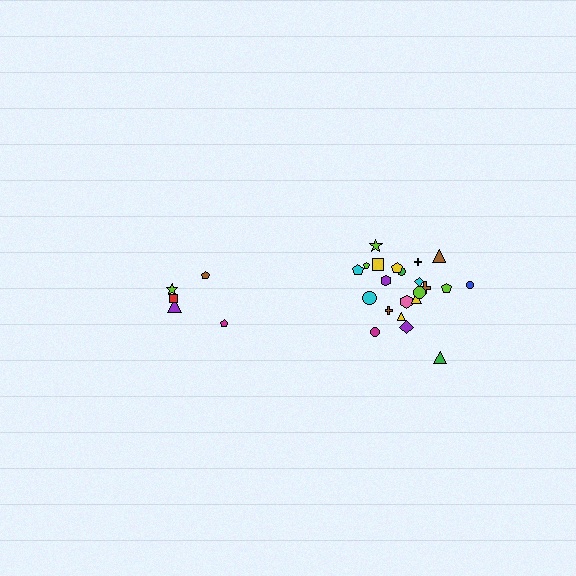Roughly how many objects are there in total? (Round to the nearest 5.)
Roughly 25 objects in total.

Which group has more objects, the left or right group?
The right group.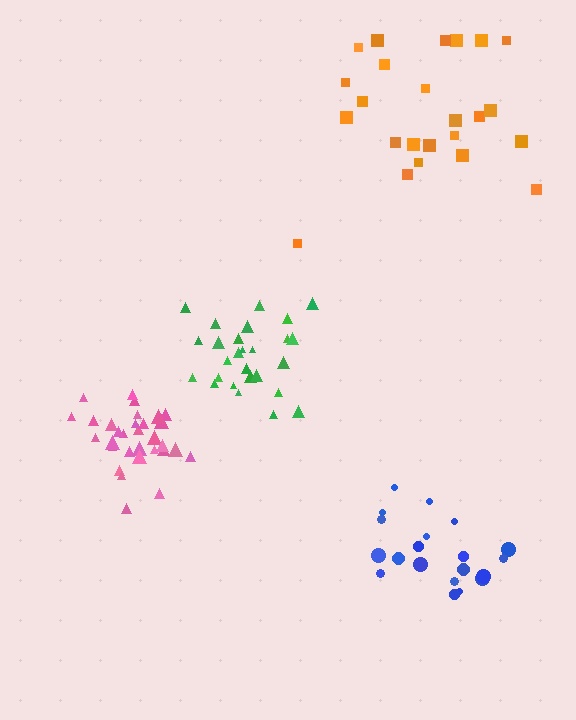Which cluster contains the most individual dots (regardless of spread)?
Pink (31).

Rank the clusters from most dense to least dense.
pink, green, blue, orange.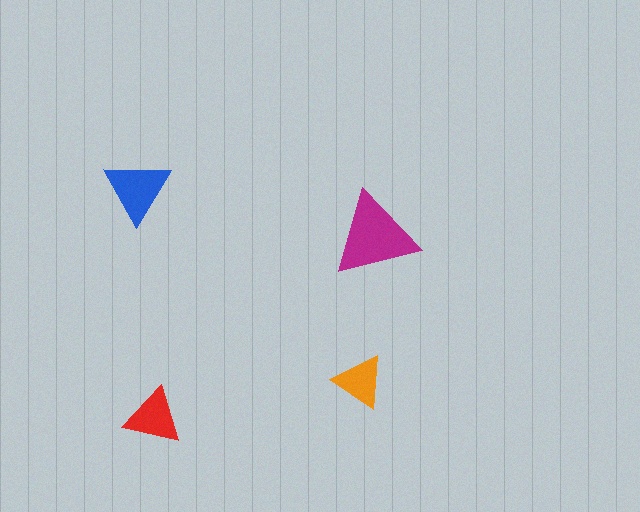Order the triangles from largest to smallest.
the magenta one, the blue one, the red one, the orange one.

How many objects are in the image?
There are 4 objects in the image.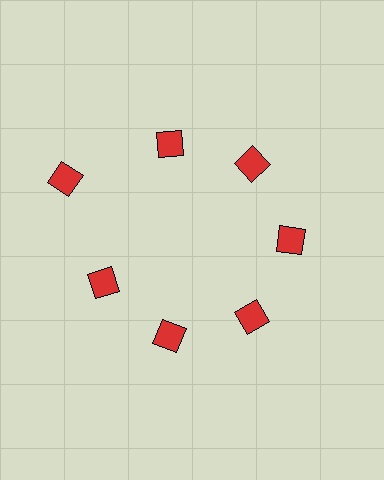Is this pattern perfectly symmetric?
No. The 7 red diamonds are arranged in a ring, but one element near the 10 o'clock position is pushed outward from the center, breaking the 7-fold rotational symmetry.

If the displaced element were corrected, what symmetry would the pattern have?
It would have 7-fold rotational symmetry — the pattern would map onto itself every 51 degrees.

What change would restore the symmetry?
The symmetry would be restored by moving it inward, back onto the ring so that all 7 diamonds sit at equal angles and equal distance from the center.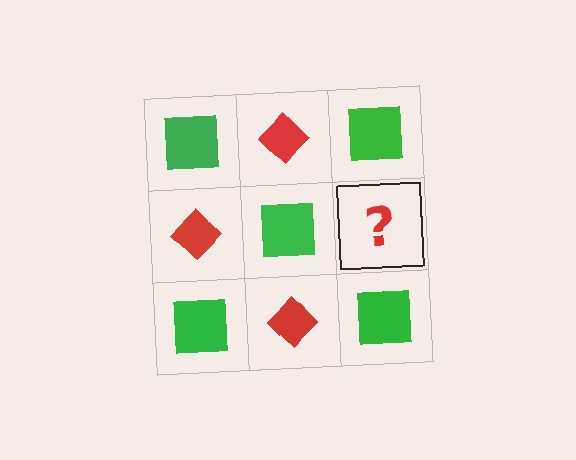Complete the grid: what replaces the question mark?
The question mark should be replaced with a red diamond.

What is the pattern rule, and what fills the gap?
The rule is that it alternates green square and red diamond in a checkerboard pattern. The gap should be filled with a red diamond.